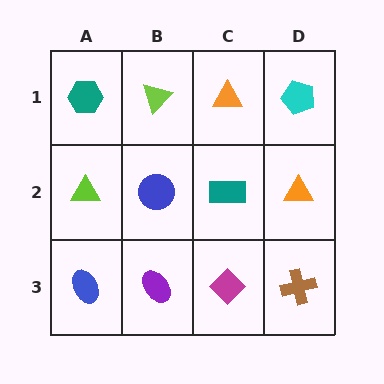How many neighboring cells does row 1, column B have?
3.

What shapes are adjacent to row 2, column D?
A cyan pentagon (row 1, column D), a brown cross (row 3, column D), a teal rectangle (row 2, column C).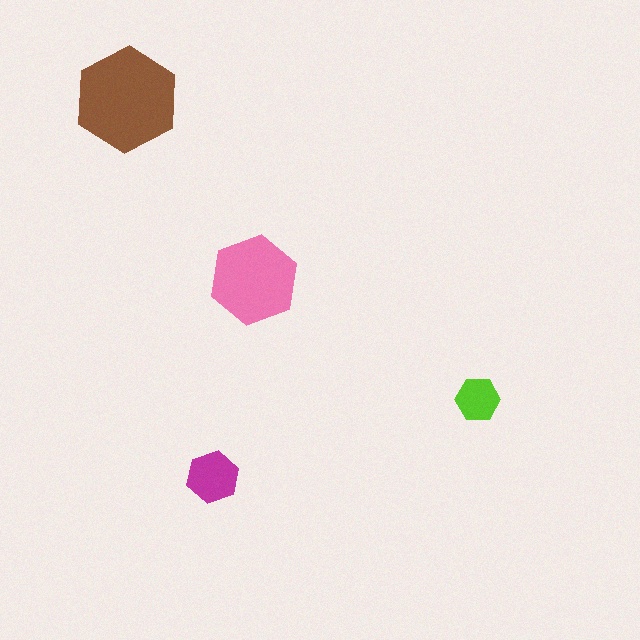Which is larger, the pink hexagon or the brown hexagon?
The brown one.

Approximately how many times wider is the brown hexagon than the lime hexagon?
About 2.5 times wider.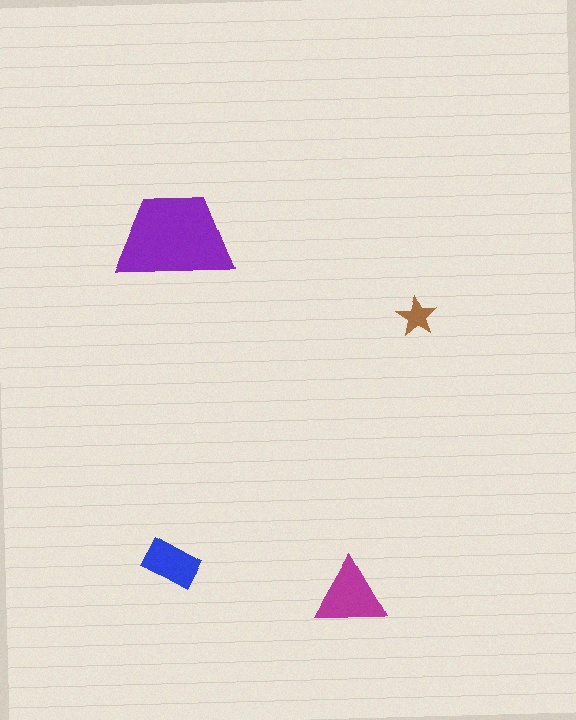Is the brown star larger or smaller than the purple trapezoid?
Smaller.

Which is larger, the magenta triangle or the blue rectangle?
The magenta triangle.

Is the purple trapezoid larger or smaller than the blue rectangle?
Larger.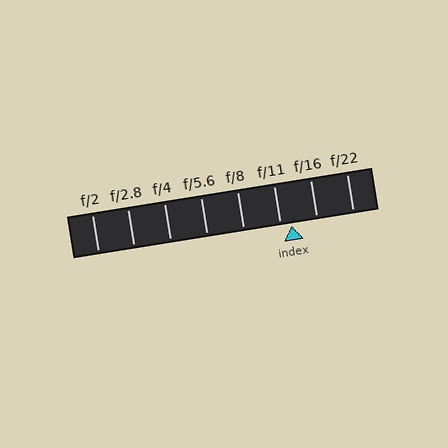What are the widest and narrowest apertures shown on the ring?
The widest aperture shown is f/2 and the narrowest is f/22.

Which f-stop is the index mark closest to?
The index mark is closest to f/11.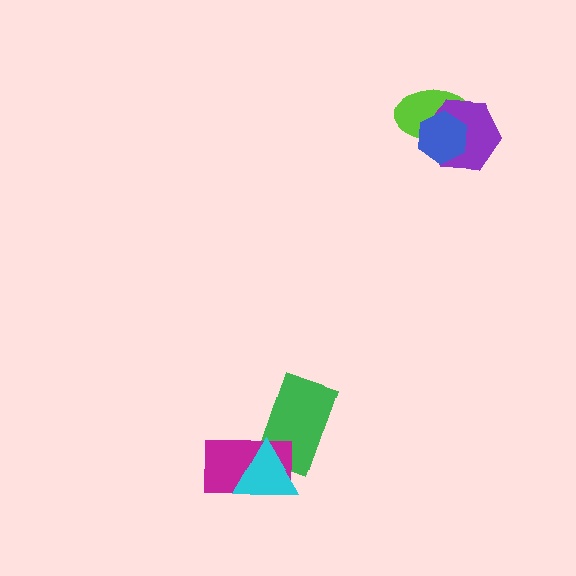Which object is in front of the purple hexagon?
The blue hexagon is in front of the purple hexagon.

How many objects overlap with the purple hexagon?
2 objects overlap with the purple hexagon.